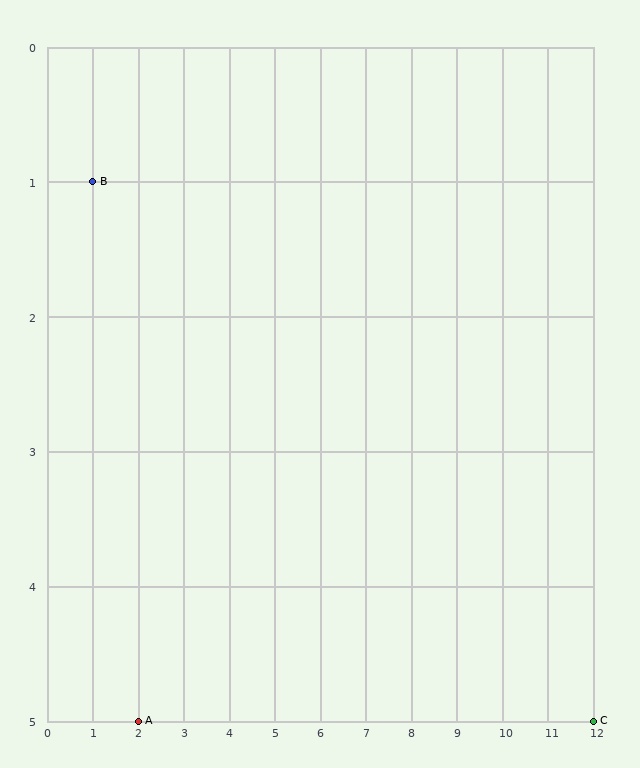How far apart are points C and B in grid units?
Points C and B are 11 columns and 4 rows apart (about 11.7 grid units diagonally).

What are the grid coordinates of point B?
Point B is at grid coordinates (1, 1).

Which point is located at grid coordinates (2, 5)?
Point A is at (2, 5).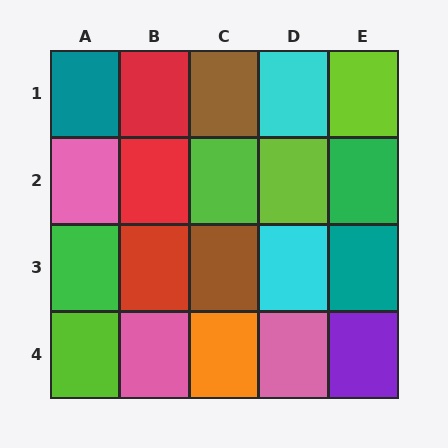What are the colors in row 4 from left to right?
Lime, pink, orange, pink, purple.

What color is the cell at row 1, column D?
Cyan.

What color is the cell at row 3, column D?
Cyan.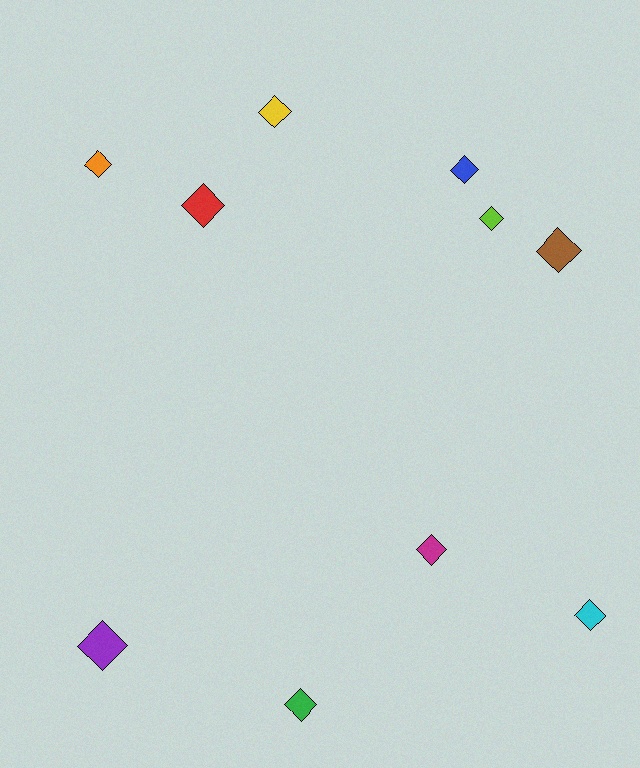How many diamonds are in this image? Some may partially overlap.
There are 10 diamonds.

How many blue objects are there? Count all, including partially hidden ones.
There is 1 blue object.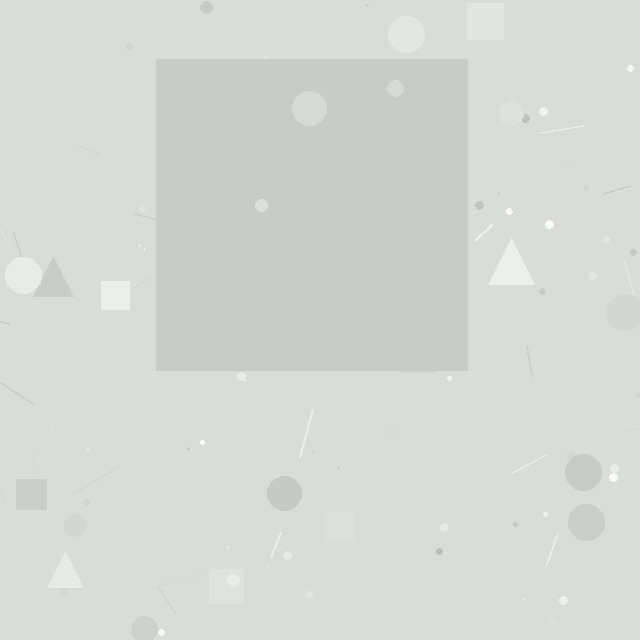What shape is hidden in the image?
A square is hidden in the image.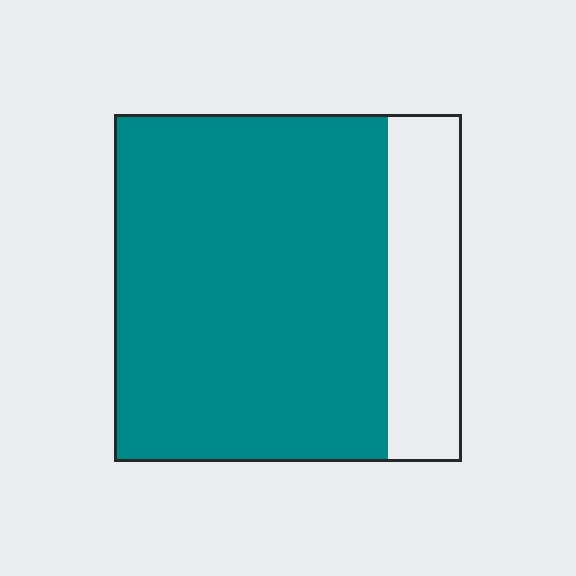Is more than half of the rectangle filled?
Yes.